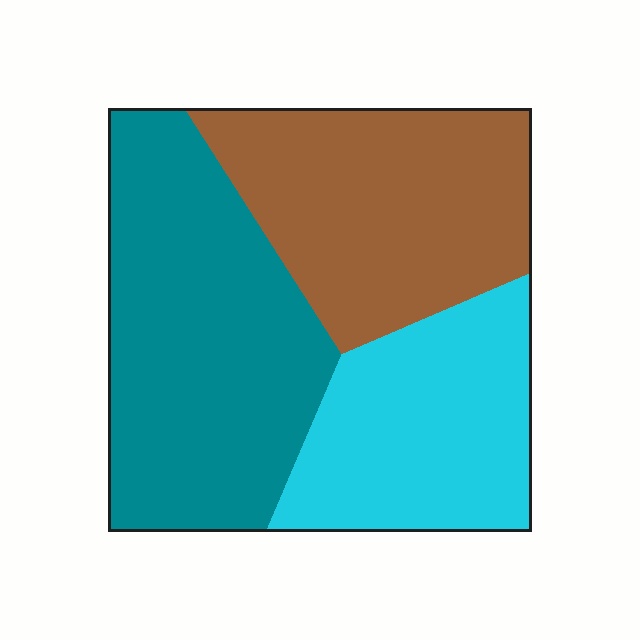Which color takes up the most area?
Teal, at roughly 40%.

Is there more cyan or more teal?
Teal.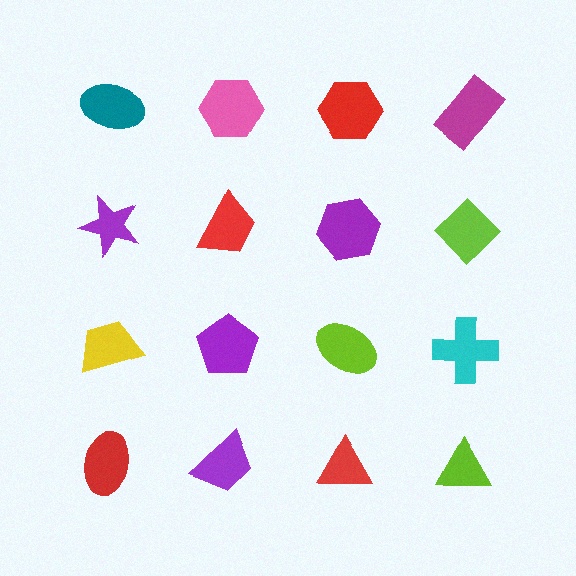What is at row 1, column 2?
A pink hexagon.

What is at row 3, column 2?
A purple pentagon.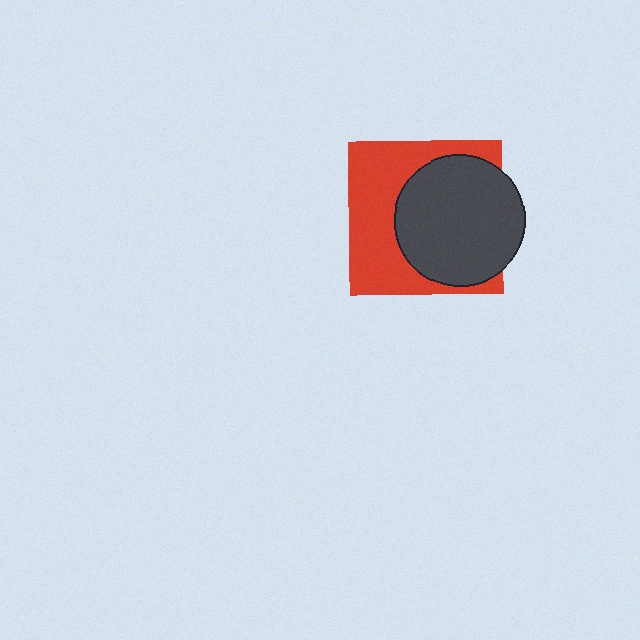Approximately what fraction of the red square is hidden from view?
Roughly 51% of the red square is hidden behind the dark gray circle.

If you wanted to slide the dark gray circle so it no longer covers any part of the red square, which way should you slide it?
Slide it right — that is the most direct way to separate the two shapes.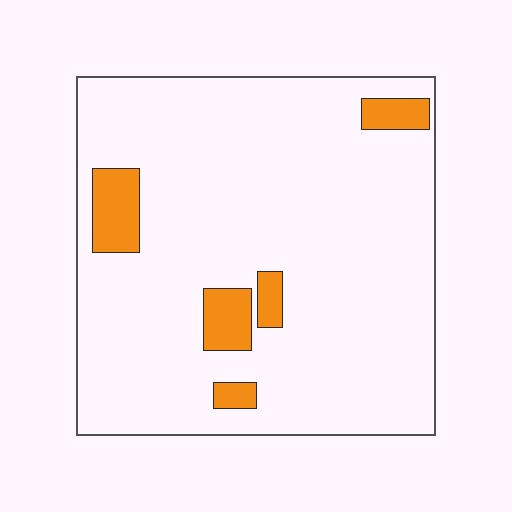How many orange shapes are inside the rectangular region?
5.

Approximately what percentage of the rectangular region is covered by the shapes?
Approximately 10%.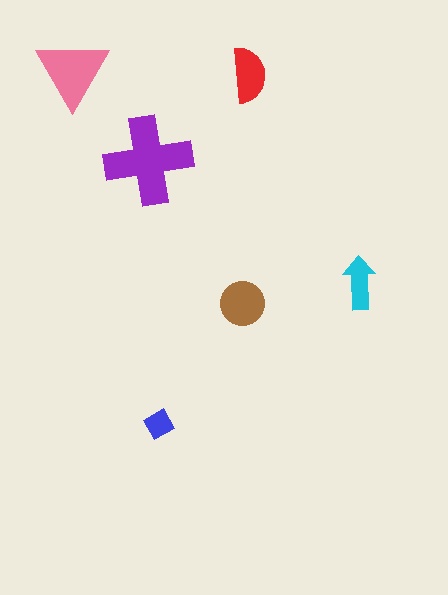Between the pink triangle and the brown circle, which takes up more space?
The pink triangle.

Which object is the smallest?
The blue diamond.